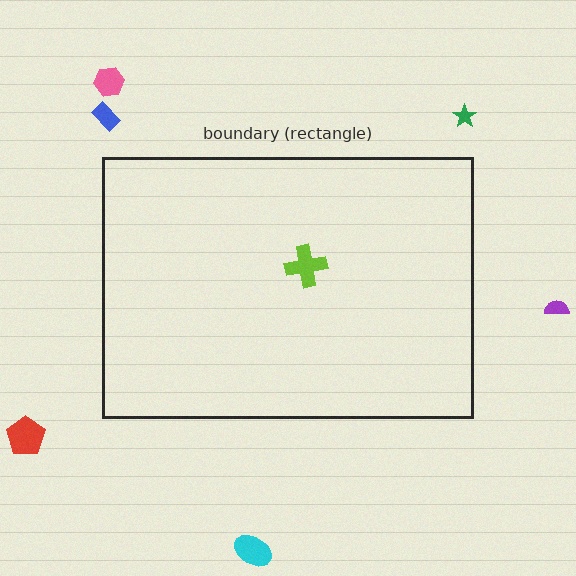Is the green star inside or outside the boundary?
Outside.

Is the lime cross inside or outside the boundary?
Inside.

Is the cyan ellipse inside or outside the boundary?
Outside.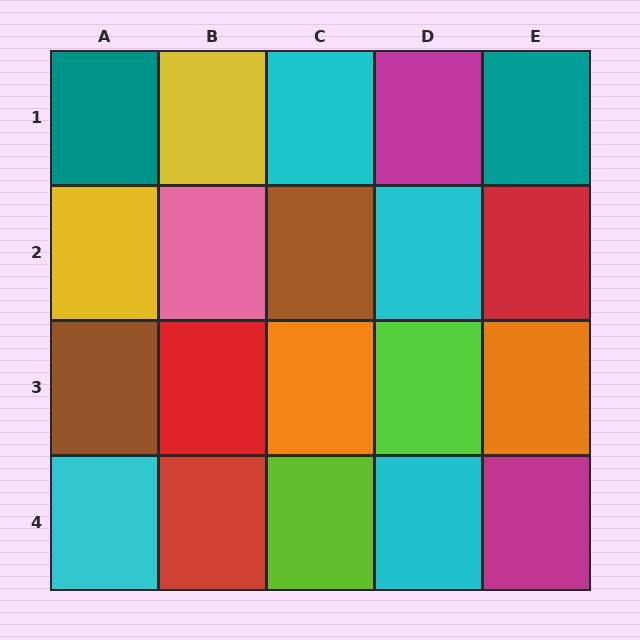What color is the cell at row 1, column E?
Teal.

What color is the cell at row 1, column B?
Yellow.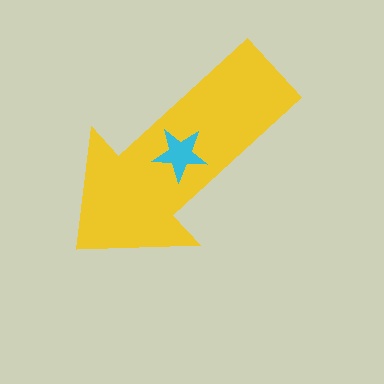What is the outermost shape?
The yellow arrow.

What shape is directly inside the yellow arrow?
The cyan star.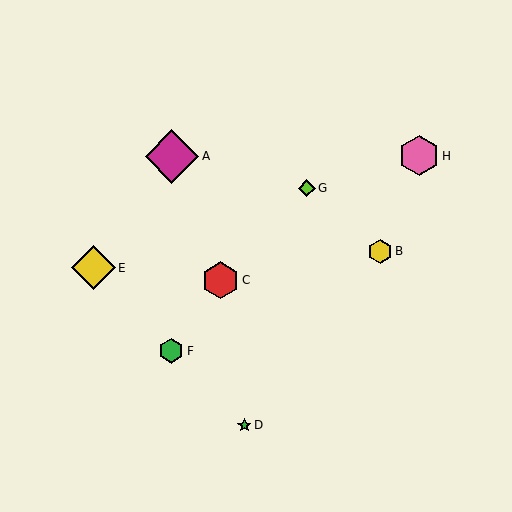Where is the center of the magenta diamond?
The center of the magenta diamond is at (172, 156).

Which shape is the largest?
The magenta diamond (labeled A) is the largest.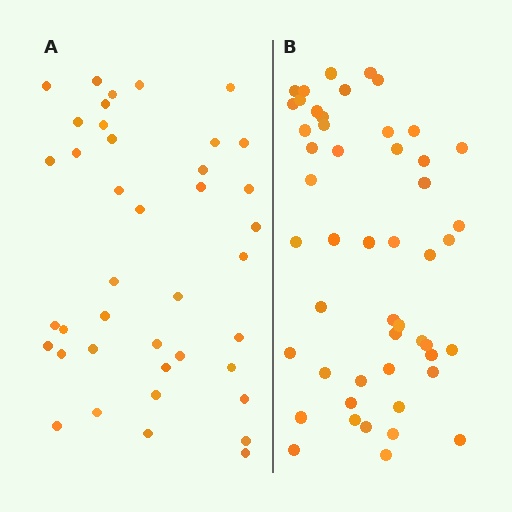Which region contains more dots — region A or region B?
Region B (the right region) has more dots.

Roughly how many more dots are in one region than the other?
Region B has roughly 10 or so more dots than region A.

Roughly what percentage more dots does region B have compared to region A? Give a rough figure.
About 25% more.